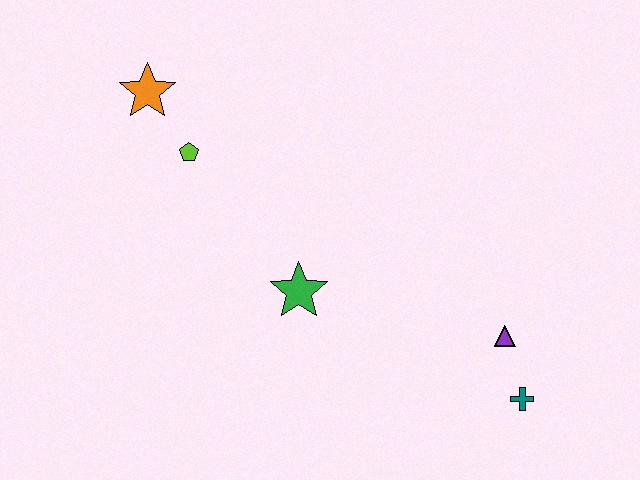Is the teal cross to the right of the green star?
Yes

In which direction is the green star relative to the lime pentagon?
The green star is below the lime pentagon.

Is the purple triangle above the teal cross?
Yes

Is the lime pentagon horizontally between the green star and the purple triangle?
No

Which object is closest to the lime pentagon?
The orange star is closest to the lime pentagon.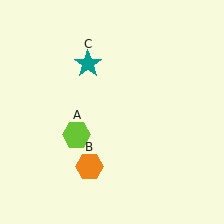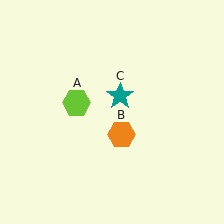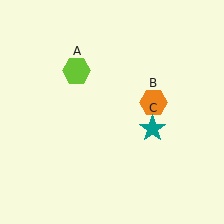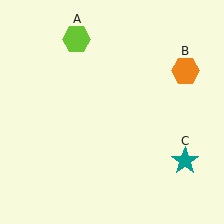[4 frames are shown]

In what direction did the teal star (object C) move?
The teal star (object C) moved down and to the right.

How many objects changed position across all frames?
3 objects changed position: lime hexagon (object A), orange hexagon (object B), teal star (object C).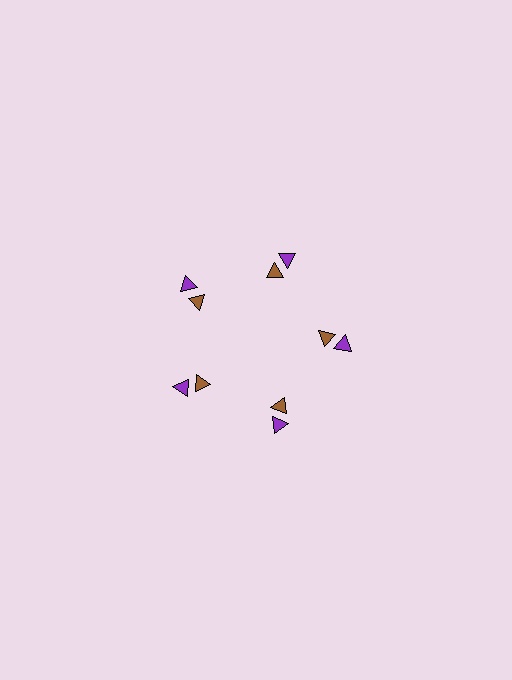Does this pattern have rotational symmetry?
Yes, this pattern has 5-fold rotational symmetry. It looks the same after rotating 72 degrees around the center.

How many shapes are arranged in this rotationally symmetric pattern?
There are 10 shapes, arranged in 5 groups of 2.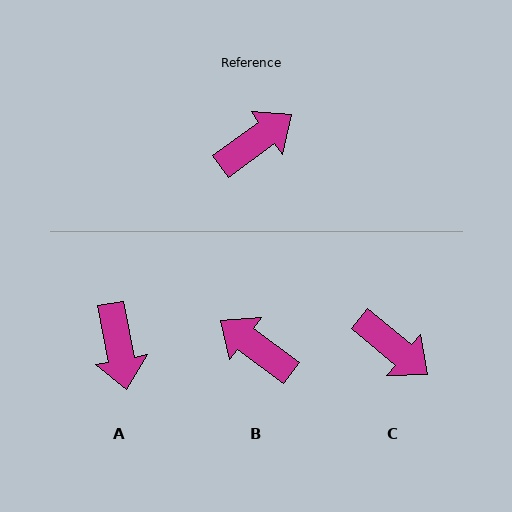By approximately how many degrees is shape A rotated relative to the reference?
Approximately 115 degrees clockwise.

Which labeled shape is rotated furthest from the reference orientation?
A, about 115 degrees away.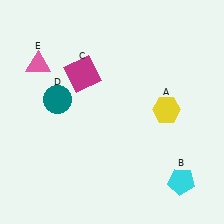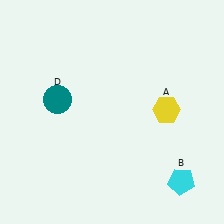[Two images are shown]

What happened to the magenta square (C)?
The magenta square (C) was removed in Image 2. It was in the top-left area of Image 1.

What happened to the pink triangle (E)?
The pink triangle (E) was removed in Image 2. It was in the top-left area of Image 1.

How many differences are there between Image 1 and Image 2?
There are 2 differences between the two images.